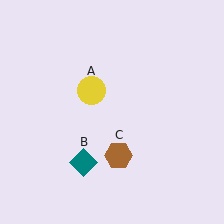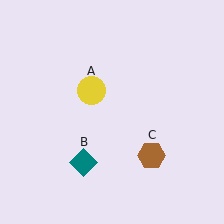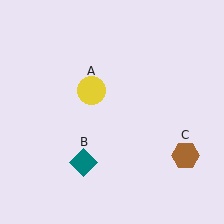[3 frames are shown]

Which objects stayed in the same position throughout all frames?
Yellow circle (object A) and teal diamond (object B) remained stationary.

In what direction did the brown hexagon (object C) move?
The brown hexagon (object C) moved right.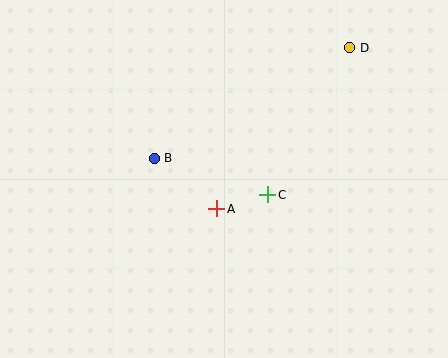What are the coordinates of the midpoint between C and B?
The midpoint between C and B is at (211, 177).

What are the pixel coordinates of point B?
Point B is at (154, 158).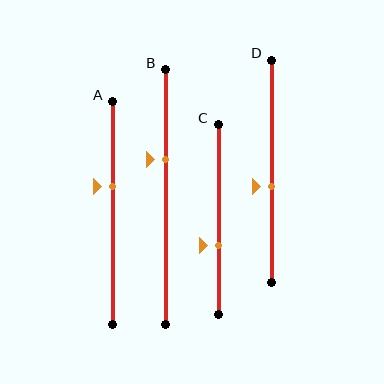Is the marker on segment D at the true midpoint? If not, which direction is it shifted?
No, the marker on segment D is shifted downward by about 7% of the segment length.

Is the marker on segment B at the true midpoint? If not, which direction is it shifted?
No, the marker on segment B is shifted upward by about 15% of the segment length.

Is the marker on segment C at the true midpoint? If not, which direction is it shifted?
No, the marker on segment C is shifted downward by about 14% of the segment length.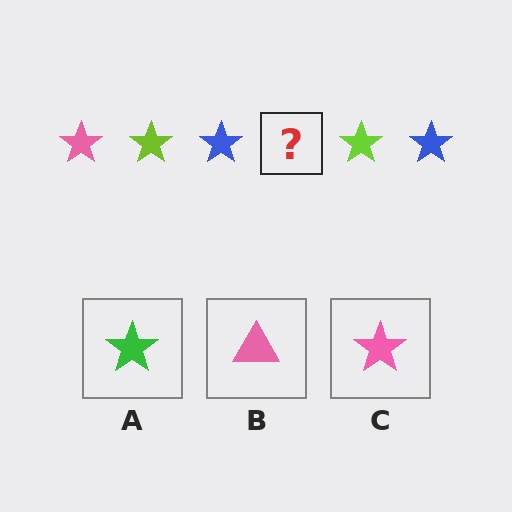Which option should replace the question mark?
Option C.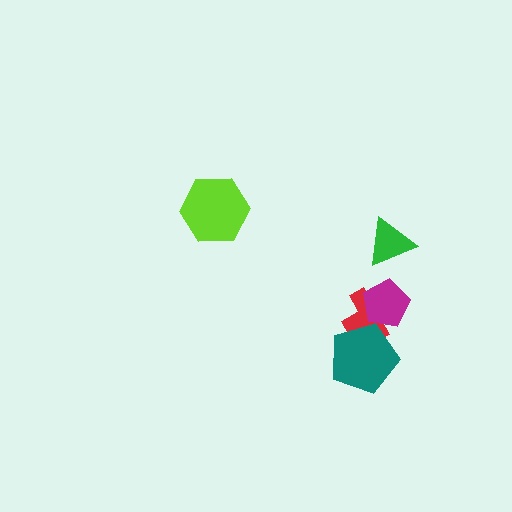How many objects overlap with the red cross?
2 objects overlap with the red cross.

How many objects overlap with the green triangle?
0 objects overlap with the green triangle.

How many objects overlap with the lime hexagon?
0 objects overlap with the lime hexagon.